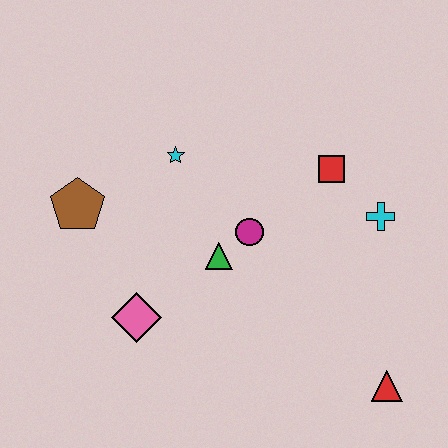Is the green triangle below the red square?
Yes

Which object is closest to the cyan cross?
The red square is closest to the cyan cross.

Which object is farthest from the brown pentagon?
The red triangle is farthest from the brown pentagon.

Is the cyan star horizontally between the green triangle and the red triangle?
No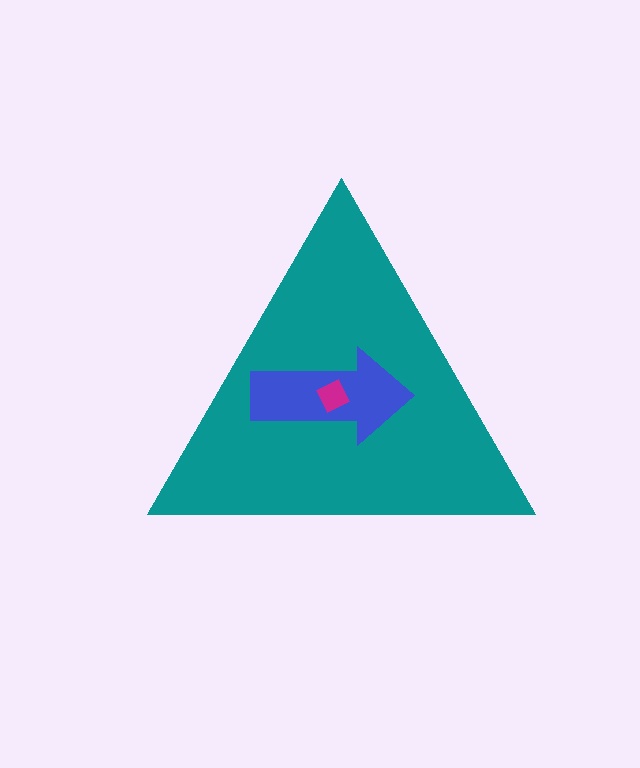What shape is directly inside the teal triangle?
The blue arrow.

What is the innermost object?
The magenta diamond.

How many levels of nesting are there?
3.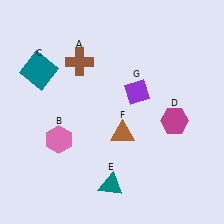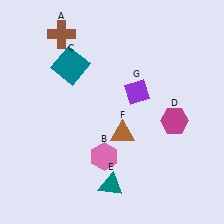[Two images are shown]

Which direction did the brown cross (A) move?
The brown cross (A) moved up.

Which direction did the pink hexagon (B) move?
The pink hexagon (B) moved right.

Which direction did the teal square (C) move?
The teal square (C) moved right.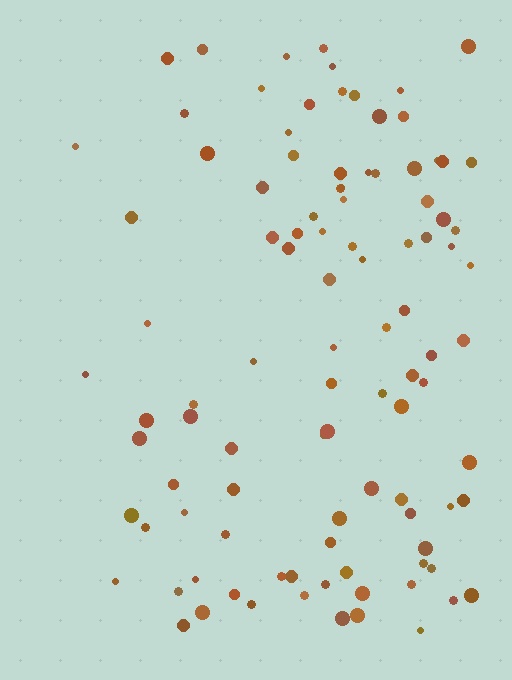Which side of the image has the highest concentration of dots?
The right.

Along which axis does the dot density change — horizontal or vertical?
Horizontal.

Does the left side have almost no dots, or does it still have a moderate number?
Still a moderate number, just noticeably fewer than the right.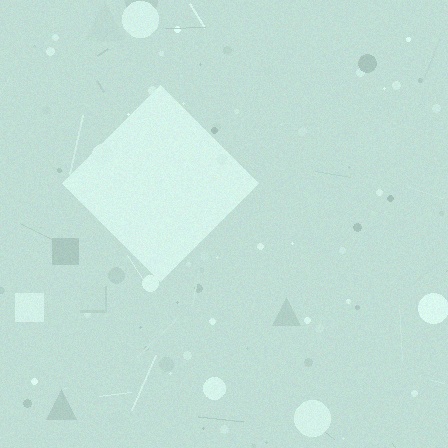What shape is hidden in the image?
A diamond is hidden in the image.